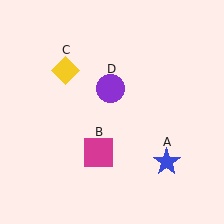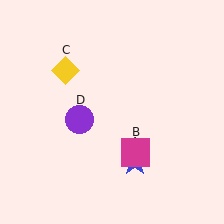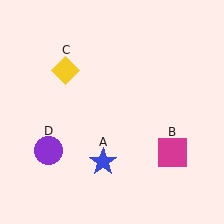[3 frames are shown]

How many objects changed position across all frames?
3 objects changed position: blue star (object A), magenta square (object B), purple circle (object D).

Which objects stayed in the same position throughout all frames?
Yellow diamond (object C) remained stationary.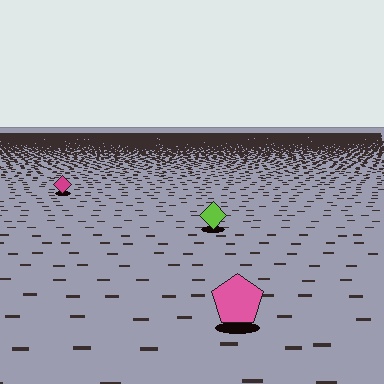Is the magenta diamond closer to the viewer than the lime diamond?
No. The lime diamond is closer — you can tell from the texture gradient: the ground texture is coarser near it.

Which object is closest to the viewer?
The pink pentagon is closest. The texture marks near it are larger and more spread out.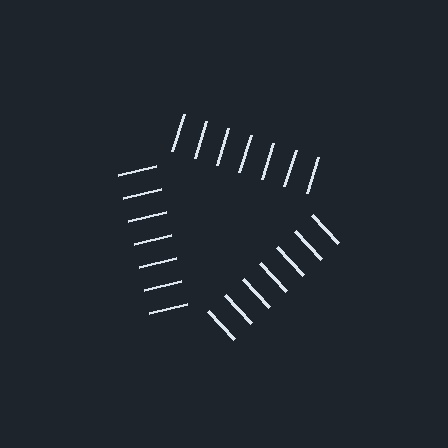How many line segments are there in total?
21 — 7 along each of the 3 edges.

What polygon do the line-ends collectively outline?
An illusory triangle — the line segments terminate on its edges but no continuous stroke is drawn.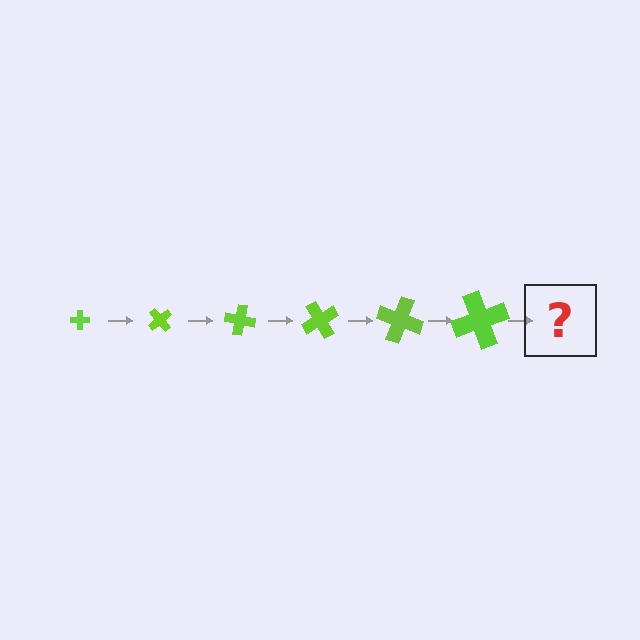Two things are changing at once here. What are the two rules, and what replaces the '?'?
The two rules are that the cross grows larger each step and it rotates 50 degrees each step. The '?' should be a cross, larger than the previous one and rotated 300 degrees from the start.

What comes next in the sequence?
The next element should be a cross, larger than the previous one and rotated 300 degrees from the start.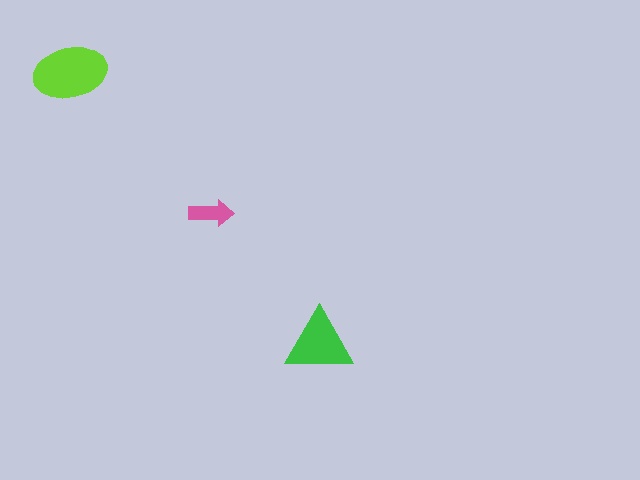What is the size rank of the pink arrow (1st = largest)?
3rd.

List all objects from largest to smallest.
The lime ellipse, the green triangle, the pink arrow.